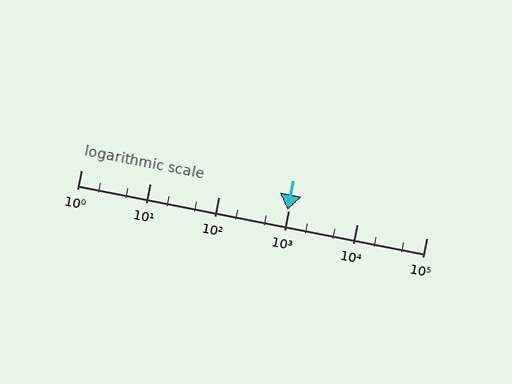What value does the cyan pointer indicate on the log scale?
The pointer indicates approximately 990.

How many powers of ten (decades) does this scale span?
The scale spans 5 decades, from 1 to 100000.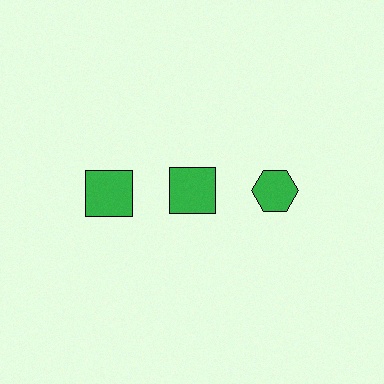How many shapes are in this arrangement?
There are 3 shapes arranged in a grid pattern.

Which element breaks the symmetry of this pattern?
The green hexagon in the top row, center column breaks the symmetry. All other shapes are green squares.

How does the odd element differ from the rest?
It has a different shape: hexagon instead of square.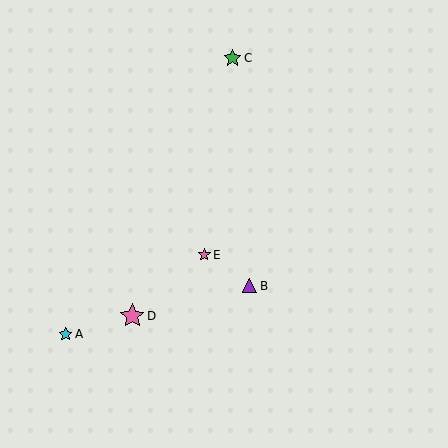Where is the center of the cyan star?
The center of the cyan star is at (66, 334).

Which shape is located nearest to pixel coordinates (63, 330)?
The cyan star (labeled A) at (66, 334) is nearest to that location.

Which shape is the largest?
The pink star (labeled D) is the largest.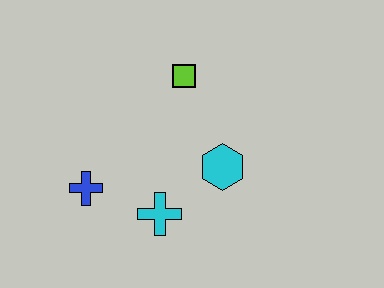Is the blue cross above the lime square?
No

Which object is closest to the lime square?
The cyan hexagon is closest to the lime square.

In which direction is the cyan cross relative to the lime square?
The cyan cross is below the lime square.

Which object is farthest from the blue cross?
The lime square is farthest from the blue cross.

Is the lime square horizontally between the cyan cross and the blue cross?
No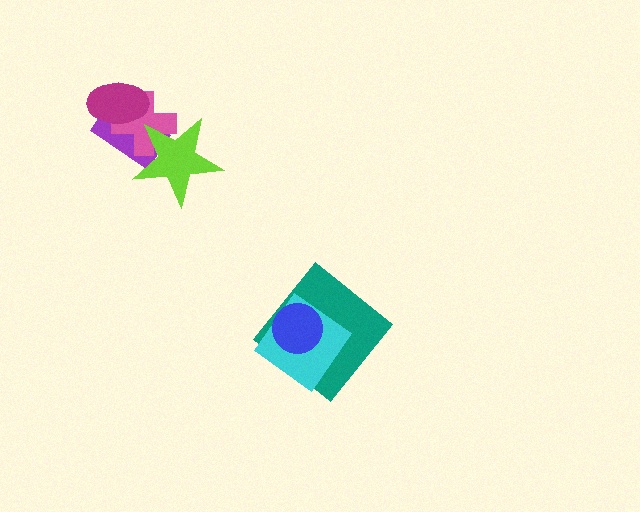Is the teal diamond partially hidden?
Yes, it is partially covered by another shape.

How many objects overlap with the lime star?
2 objects overlap with the lime star.